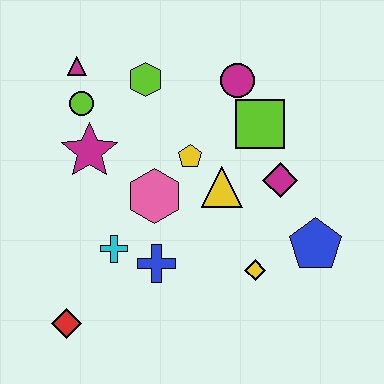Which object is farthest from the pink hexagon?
The blue pentagon is farthest from the pink hexagon.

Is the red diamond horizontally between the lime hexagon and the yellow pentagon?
No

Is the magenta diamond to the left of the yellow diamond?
No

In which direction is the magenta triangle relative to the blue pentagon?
The magenta triangle is to the left of the blue pentagon.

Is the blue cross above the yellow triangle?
No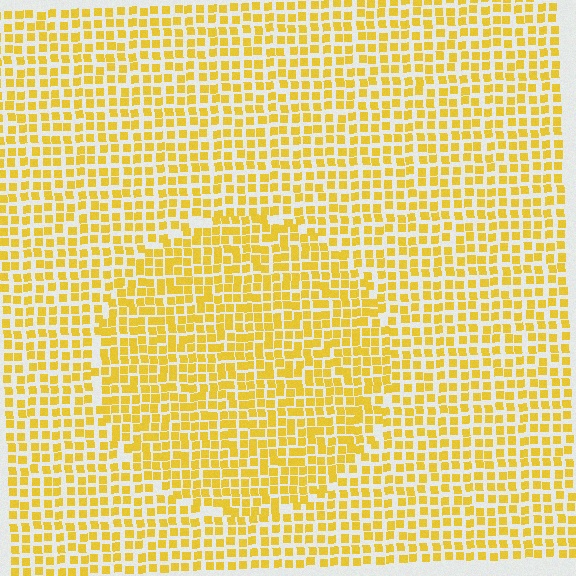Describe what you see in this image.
The image contains small yellow elements arranged at two different densities. A circle-shaped region is visible where the elements are more densely packed than the surrounding area.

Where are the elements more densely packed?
The elements are more densely packed inside the circle boundary.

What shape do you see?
I see a circle.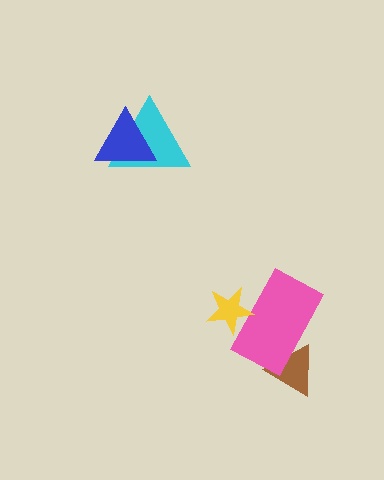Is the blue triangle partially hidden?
No, no other shape covers it.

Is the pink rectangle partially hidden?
Yes, it is partially covered by another shape.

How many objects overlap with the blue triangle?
1 object overlaps with the blue triangle.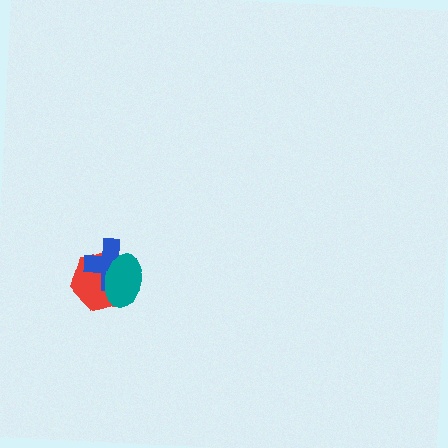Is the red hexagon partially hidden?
Yes, it is partially covered by another shape.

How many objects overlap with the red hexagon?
2 objects overlap with the red hexagon.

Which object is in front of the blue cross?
The teal ellipse is in front of the blue cross.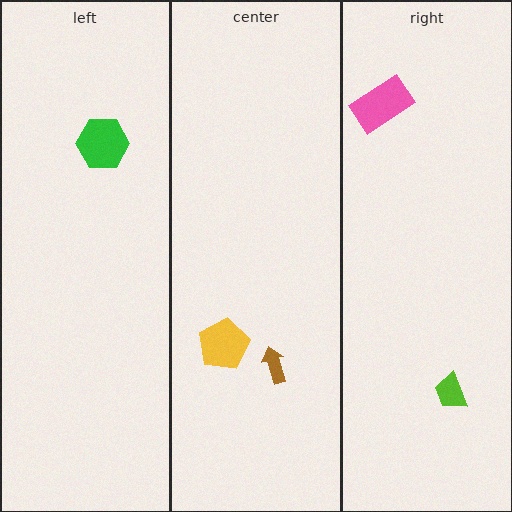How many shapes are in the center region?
2.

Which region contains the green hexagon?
The left region.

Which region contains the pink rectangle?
The right region.